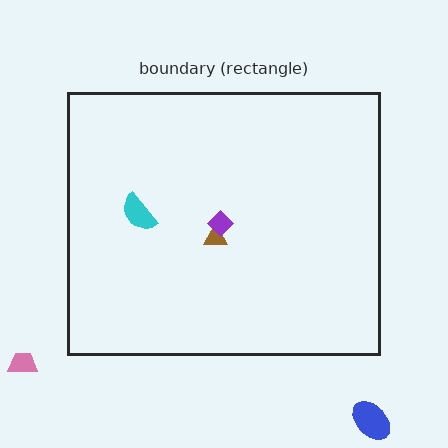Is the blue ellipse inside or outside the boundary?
Outside.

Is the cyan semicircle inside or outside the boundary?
Inside.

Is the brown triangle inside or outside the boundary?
Inside.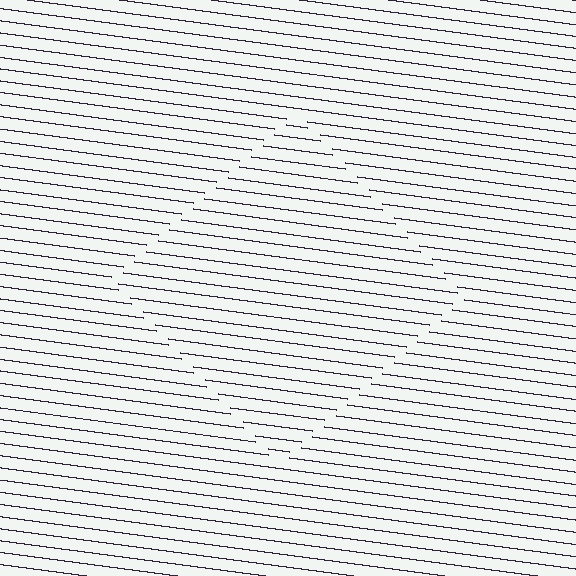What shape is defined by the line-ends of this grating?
An illusory square. The interior of the shape contains the same grating, shifted by half a period — the contour is defined by the phase discontinuity where line-ends from the inner and outer gratings abut.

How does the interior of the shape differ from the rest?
The interior of the shape contains the same grating, shifted by half a period — the contour is defined by the phase discontinuity where line-ends from the inner and outer gratings abut.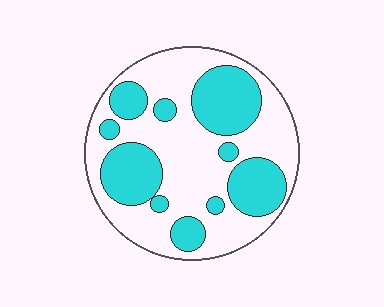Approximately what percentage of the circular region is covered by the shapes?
Approximately 40%.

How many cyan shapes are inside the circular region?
10.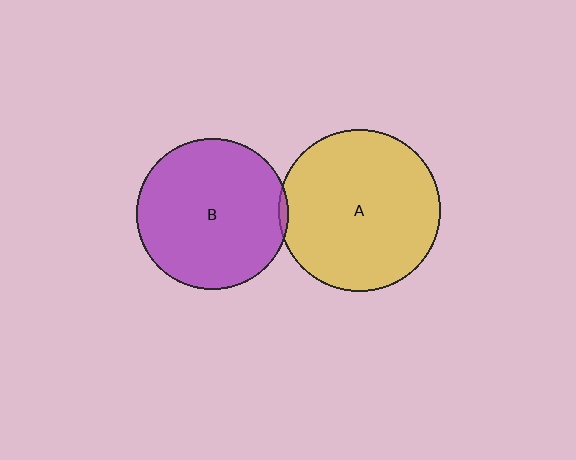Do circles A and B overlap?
Yes.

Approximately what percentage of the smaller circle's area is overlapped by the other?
Approximately 5%.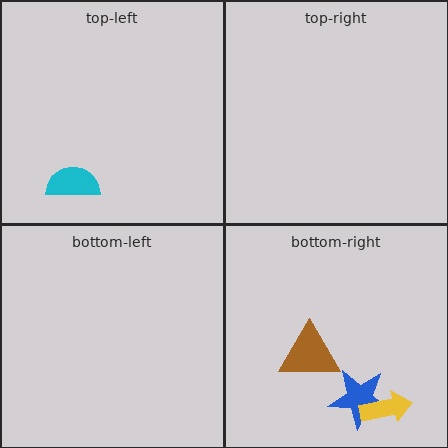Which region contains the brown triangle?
The bottom-right region.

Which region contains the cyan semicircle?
The top-left region.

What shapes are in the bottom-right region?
The blue star, the brown triangle, the yellow arrow.